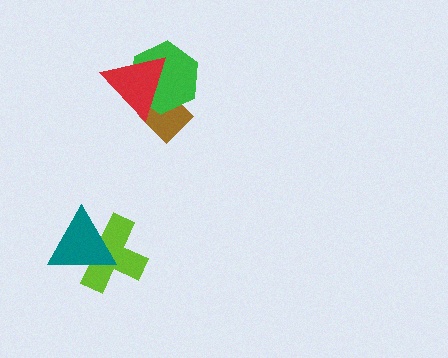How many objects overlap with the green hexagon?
2 objects overlap with the green hexagon.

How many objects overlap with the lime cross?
1 object overlaps with the lime cross.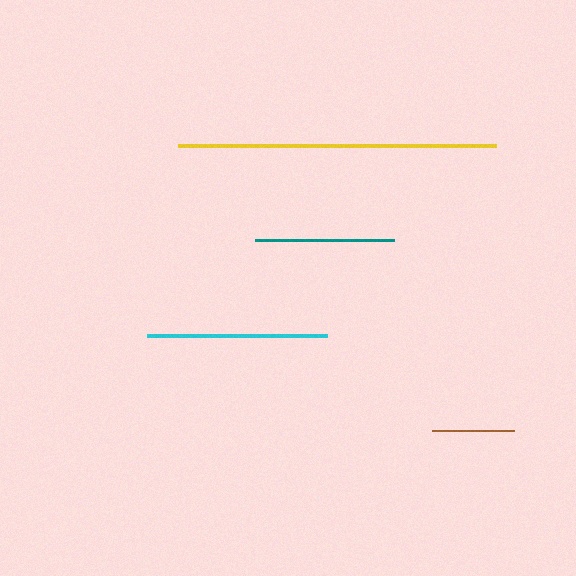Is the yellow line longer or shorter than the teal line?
The yellow line is longer than the teal line.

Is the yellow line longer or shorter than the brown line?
The yellow line is longer than the brown line.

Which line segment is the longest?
The yellow line is the longest at approximately 317 pixels.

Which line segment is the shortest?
The brown line is the shortest at approximately 82 pixels.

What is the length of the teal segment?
The teal segment is approximately 140 pixels long.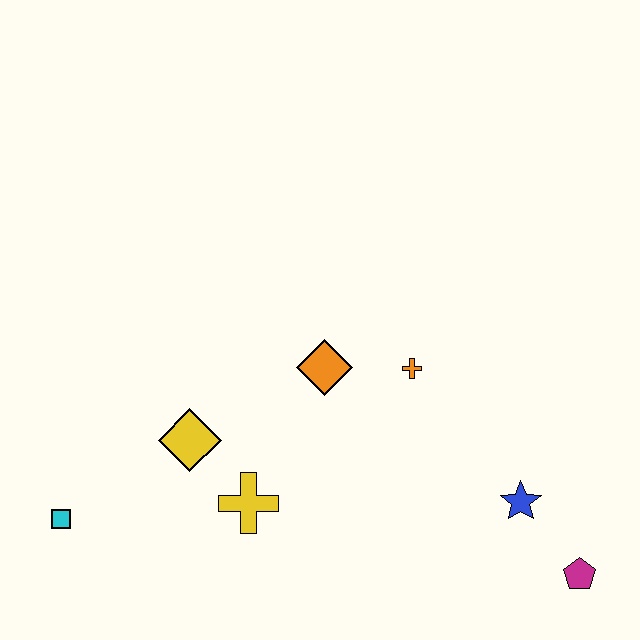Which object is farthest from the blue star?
The cyan square is farthest from the blue star.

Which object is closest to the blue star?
The magenta pentagon is closest to the blue star.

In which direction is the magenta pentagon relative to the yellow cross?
The magenta pentagon is to the right of the yellow cross.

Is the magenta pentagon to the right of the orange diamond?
Yes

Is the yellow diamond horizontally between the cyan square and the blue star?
Yes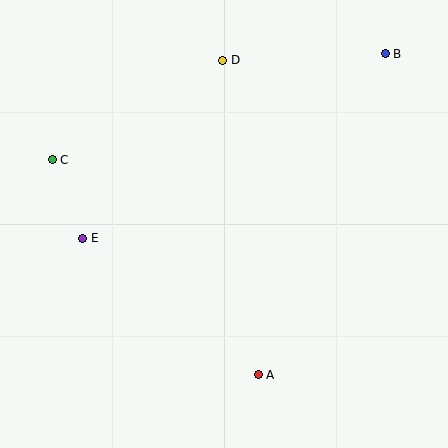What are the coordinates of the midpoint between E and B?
The midpoint between E and B is at (234, 146).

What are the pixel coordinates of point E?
Point E is at (83, 238).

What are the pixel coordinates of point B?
Point B is at (385, 54).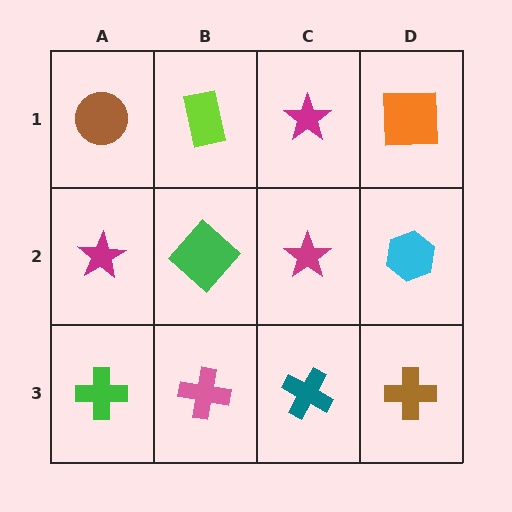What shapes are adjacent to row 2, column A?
A brown circle (row 1, column A), a green cross (row 3, column A), a green diamond (row 2, column B).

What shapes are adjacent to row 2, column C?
A magenta star (row 1, column C), a teal cross (row 3, column C), a green diamond (row 2, column B), a cyan hexagon (row 2, column D).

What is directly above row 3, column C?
A magenta star.